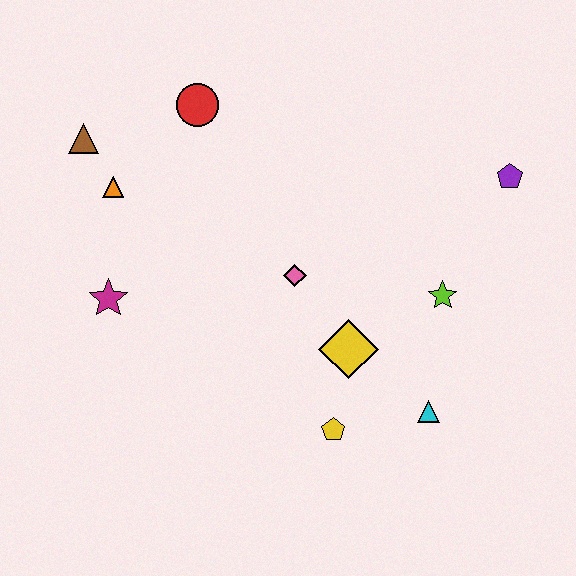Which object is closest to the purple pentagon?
The lime star is closest to the purple pentagon.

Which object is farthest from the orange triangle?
The purple pentagon is farthest from the orange triangle.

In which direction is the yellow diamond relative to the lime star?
The yellow diamond is to the left of the lime star.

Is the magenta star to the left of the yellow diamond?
Yes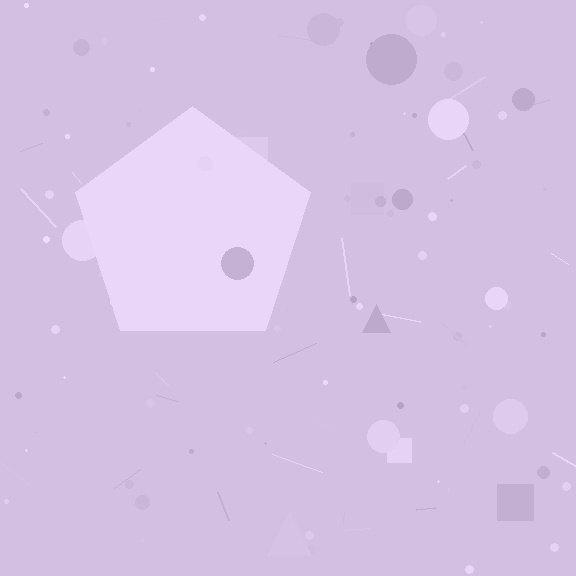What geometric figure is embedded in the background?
A pentagon is embedded in the background.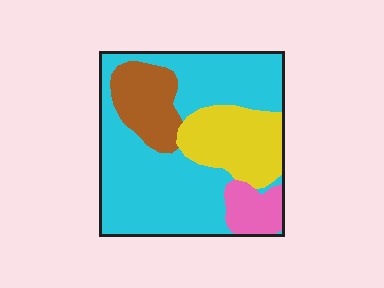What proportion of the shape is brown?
Brown takes up less than a quarter of the shape.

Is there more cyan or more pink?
Cyan.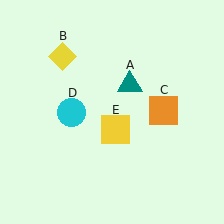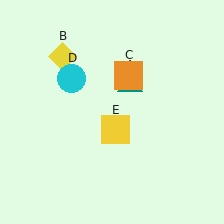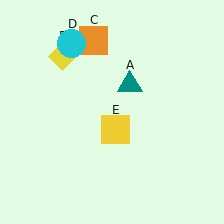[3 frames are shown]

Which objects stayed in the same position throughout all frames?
Teal triangle (object A) and yellow diamond (object B) and yellow square (object E) remained stationary.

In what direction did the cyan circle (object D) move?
The cyan circle (object D) moved up.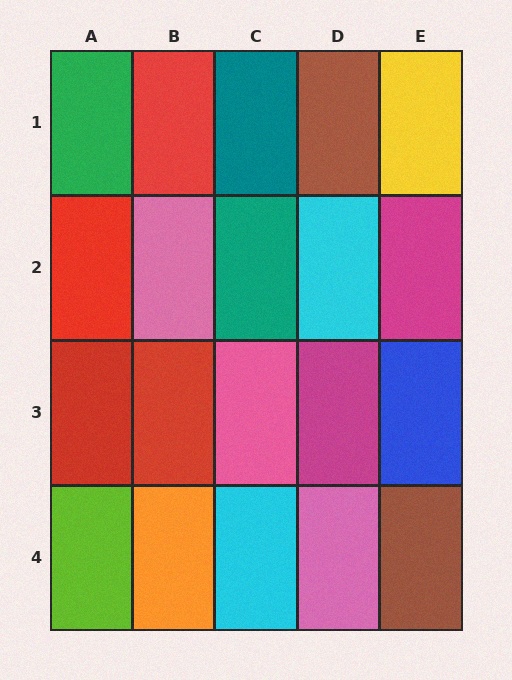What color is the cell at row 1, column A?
Green.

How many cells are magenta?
2 cells are magenta.